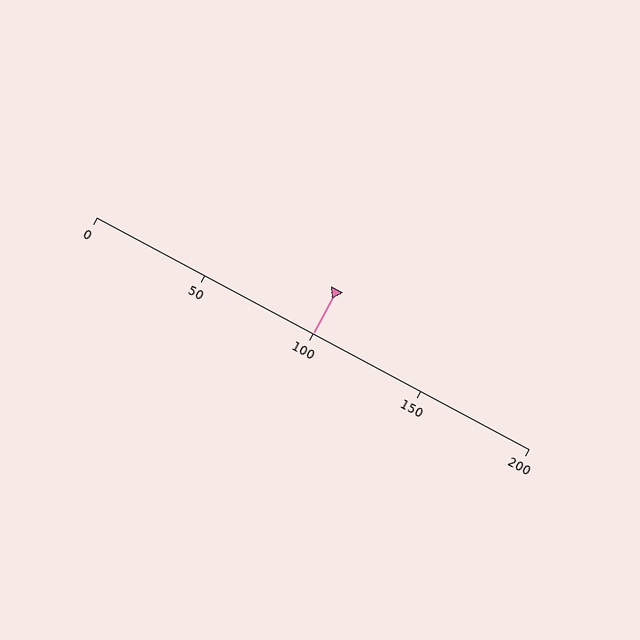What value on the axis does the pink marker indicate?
The marker indicates approximately 100.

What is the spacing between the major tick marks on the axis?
The major ticks are spaced 50 apart.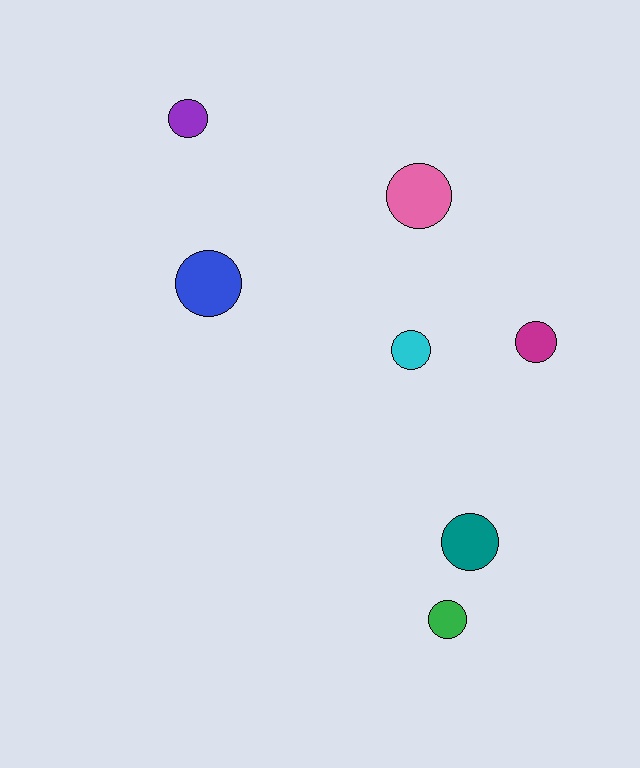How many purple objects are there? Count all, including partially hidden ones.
There is 1 purple object.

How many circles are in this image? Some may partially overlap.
There are 7 circles.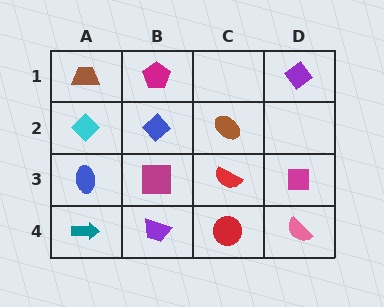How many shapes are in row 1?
3 shapes.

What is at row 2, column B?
A blue diamond.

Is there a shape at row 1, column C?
No, that cell is empty.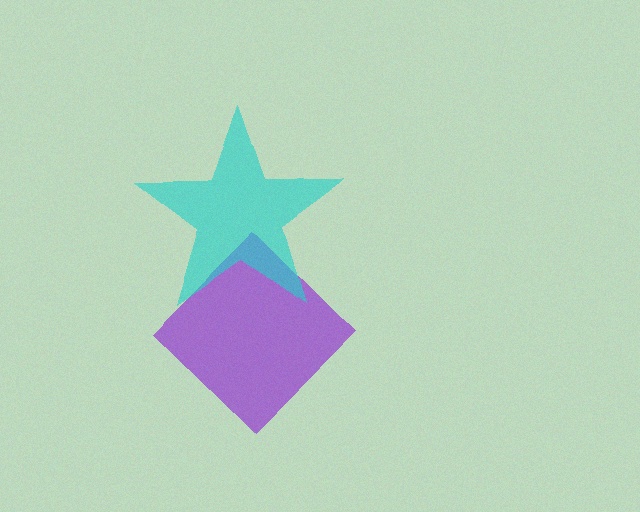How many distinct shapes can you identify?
There are 2 distinct shapes: a purple diamond, a cyan star.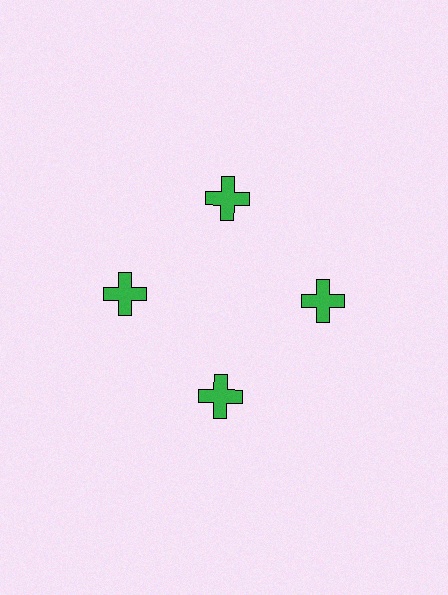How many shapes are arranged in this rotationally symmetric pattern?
There are 4 shapes, arranged in 4 groups of 1.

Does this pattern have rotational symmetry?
Yes, this pattern has 4-fold rotational symmetry. It looks the same after rotating 90 degrees around the center.